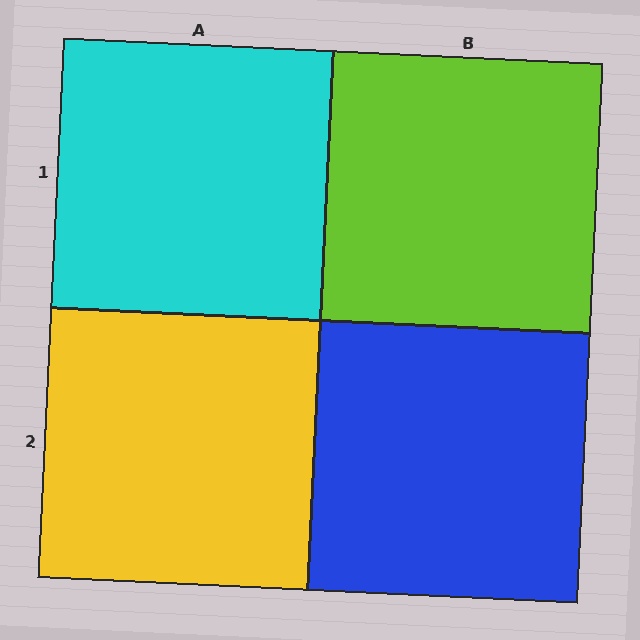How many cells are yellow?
1 cell is yellow.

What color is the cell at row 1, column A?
Cyan.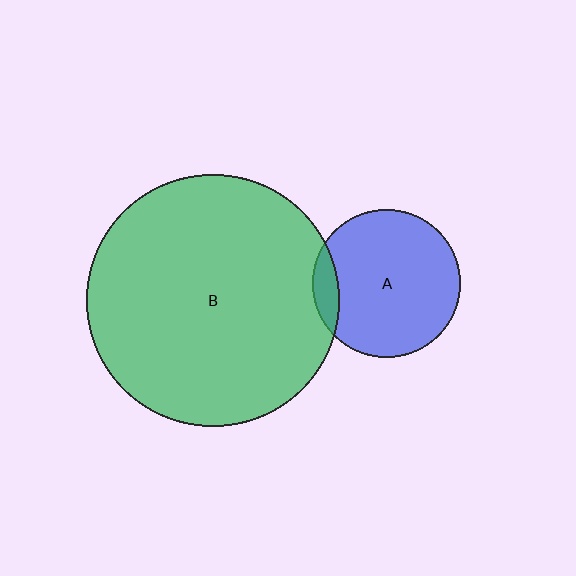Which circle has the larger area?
Circle B (green).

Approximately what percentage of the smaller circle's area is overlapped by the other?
Approximately 10%.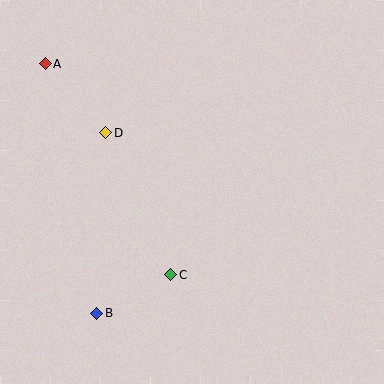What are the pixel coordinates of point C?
Point C is at (171, 275).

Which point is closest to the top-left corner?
Point A is closest to the top-left corner.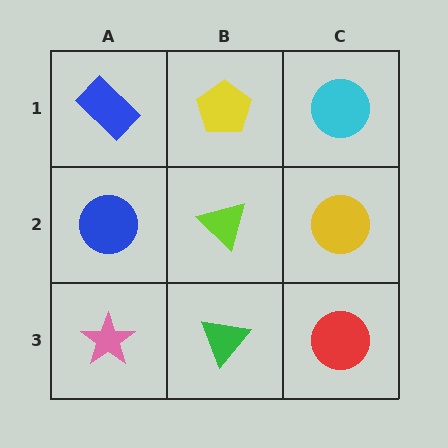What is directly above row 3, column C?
A yellow circle.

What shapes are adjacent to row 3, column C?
A yellow circle (row 2, column C), a green triangle (row 3, column B).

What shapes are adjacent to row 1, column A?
A blue circle (row 2, column A), a yellow pentagon (row 1, column B).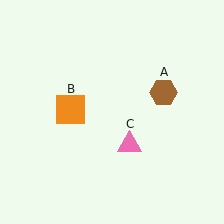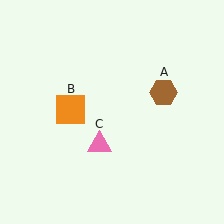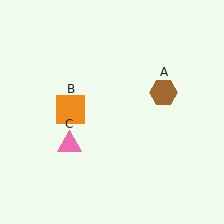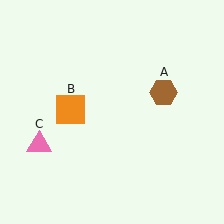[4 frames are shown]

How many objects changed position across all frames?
1 object changed position: pink triangle (object C).